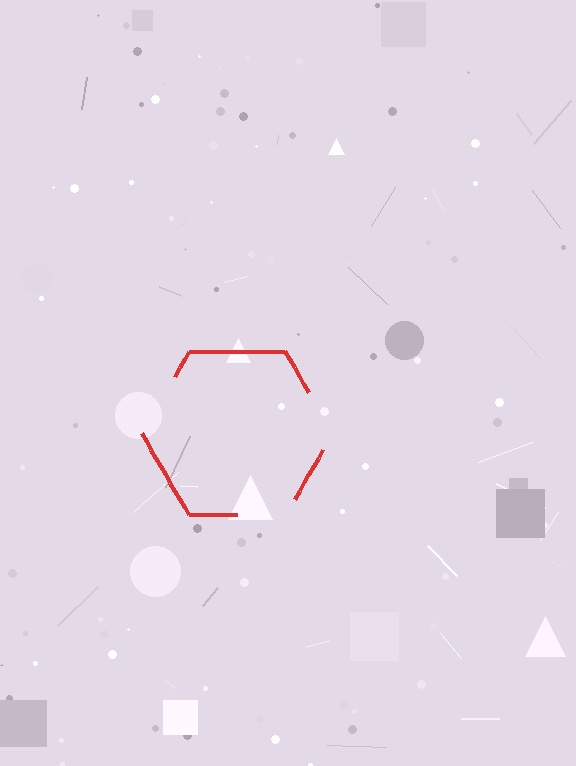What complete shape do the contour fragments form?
The contour fragments form a hexagon.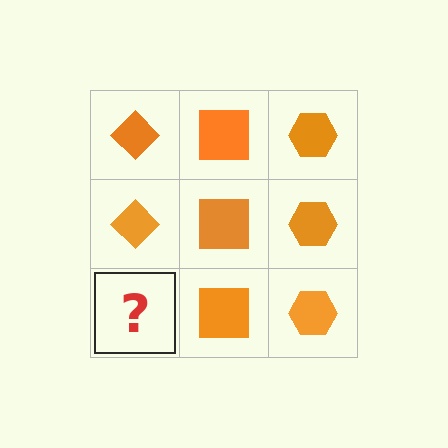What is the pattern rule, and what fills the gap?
The rule is that each column has a consistent shape. The gap should be filled with an orange diamond.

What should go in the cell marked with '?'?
The missing cell should contain an orange diamond.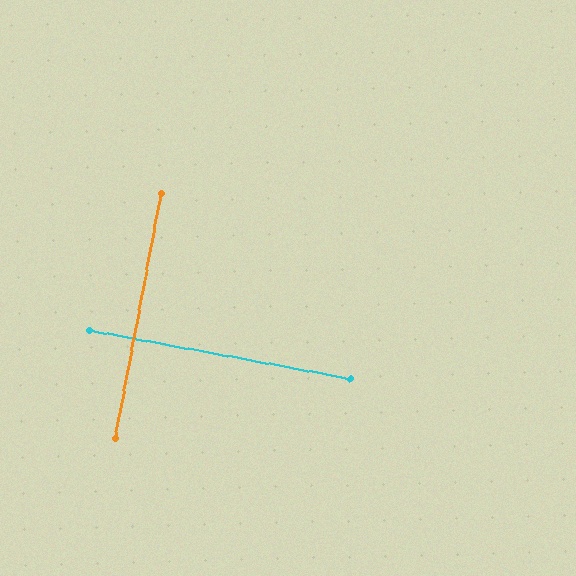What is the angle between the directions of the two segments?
Approximately 90 degrees.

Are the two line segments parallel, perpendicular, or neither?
Perpendicular — they meet at approximately 90°.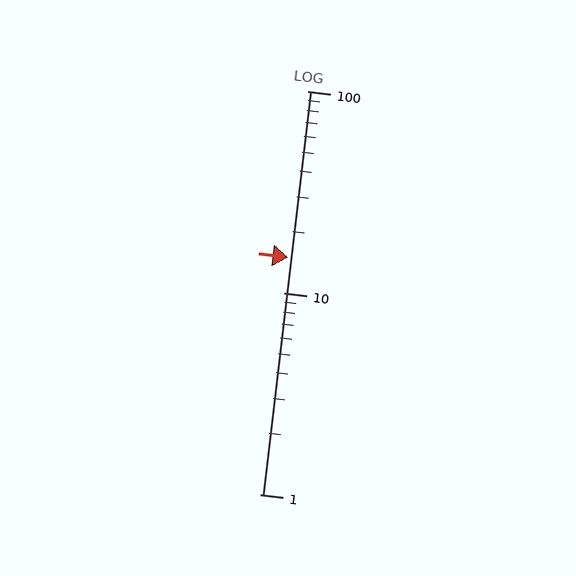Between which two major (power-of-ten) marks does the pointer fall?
The pointer is between 10 and 100.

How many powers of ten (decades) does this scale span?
The scale spans 2 decades, from 1 to 100.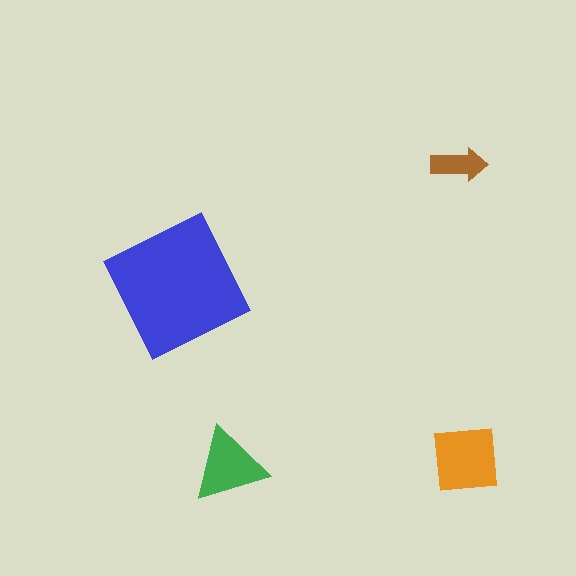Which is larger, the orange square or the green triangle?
The orange square.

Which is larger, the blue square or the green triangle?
The blue square.